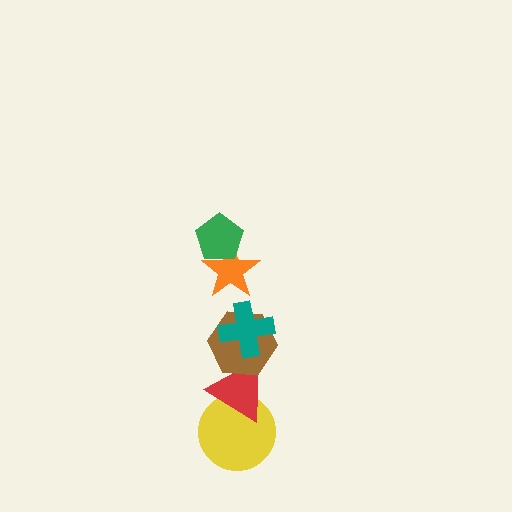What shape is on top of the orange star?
The green pentagon is on top of the orange star.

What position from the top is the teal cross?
The teal cross is 3rd from the top.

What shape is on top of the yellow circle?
The red triangle is on top of the yellow circle.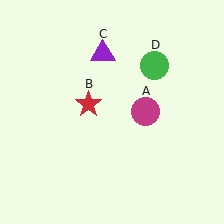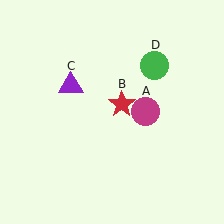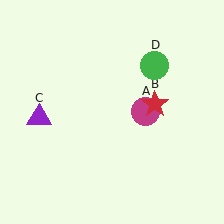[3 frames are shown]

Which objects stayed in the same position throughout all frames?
Magenta circle (object A) and green circle (object D) remained stationary.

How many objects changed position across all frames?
2 objects changed position: red star (object B), purple triangle (object C).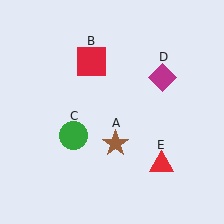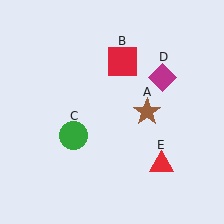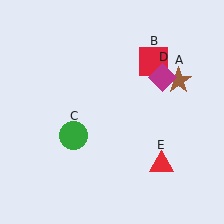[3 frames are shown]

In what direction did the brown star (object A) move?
The brown star (object A) moved up and to the right.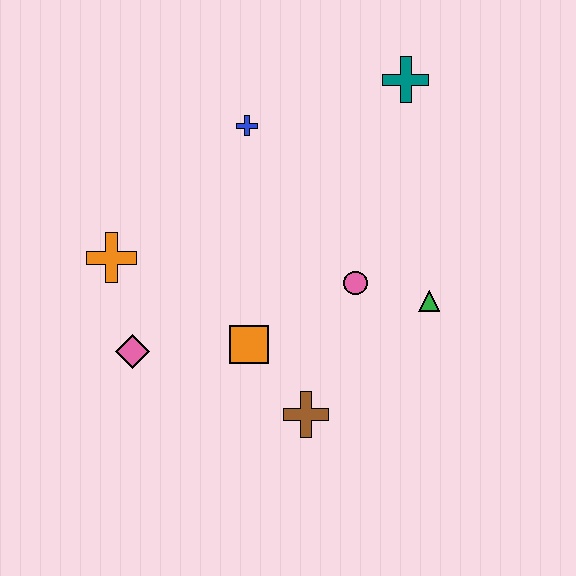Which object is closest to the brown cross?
The orange square is closest to the brown cross.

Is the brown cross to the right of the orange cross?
Yes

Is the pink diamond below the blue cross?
Yes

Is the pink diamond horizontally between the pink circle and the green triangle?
No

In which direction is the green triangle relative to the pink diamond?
The green triangle is to the right of the pink diamond.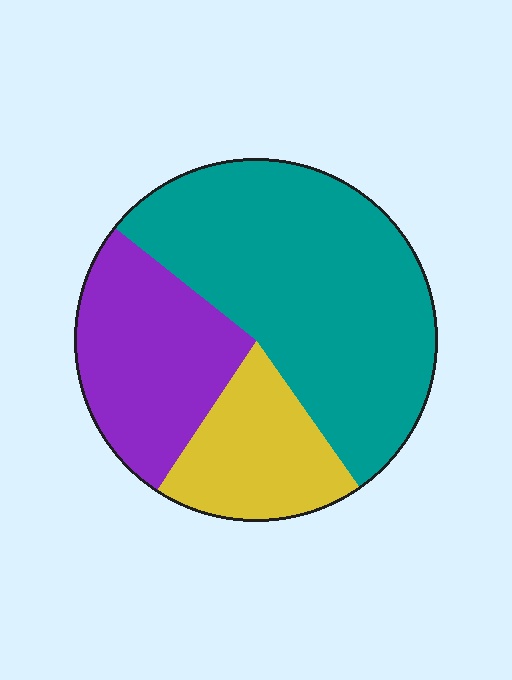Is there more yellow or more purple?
Purple.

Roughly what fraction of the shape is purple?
Purple takes up about one quarter (1/4) of the shape.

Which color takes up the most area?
Teal, at roughly 55%.